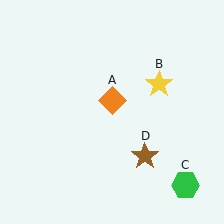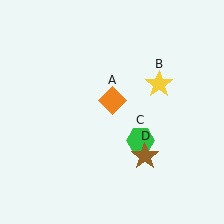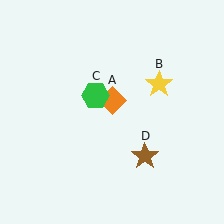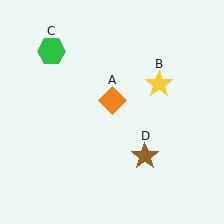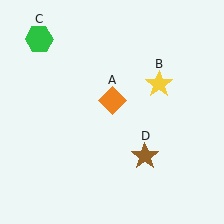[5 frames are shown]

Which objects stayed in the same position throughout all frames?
Orange diamond (object A) and yellow star (object B) and brown star (object D) remained stationary.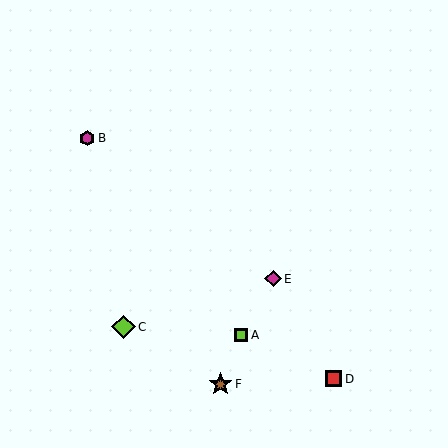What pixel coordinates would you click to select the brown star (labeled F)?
Click at (220, 384) to select the brown star F.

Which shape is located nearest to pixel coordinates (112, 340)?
The lime diamond (labeled C) at (123, 327) is nearest to that location.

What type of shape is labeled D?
Shape D is a red square.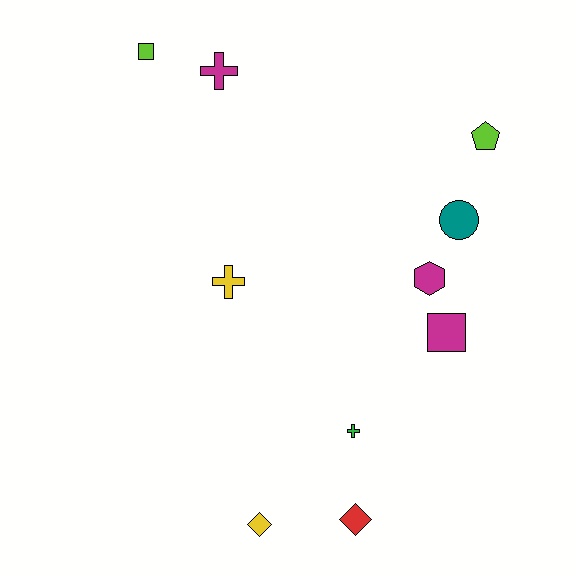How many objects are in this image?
There are 10 objects.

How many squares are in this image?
There are 2 squares.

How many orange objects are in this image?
There are no orange objects.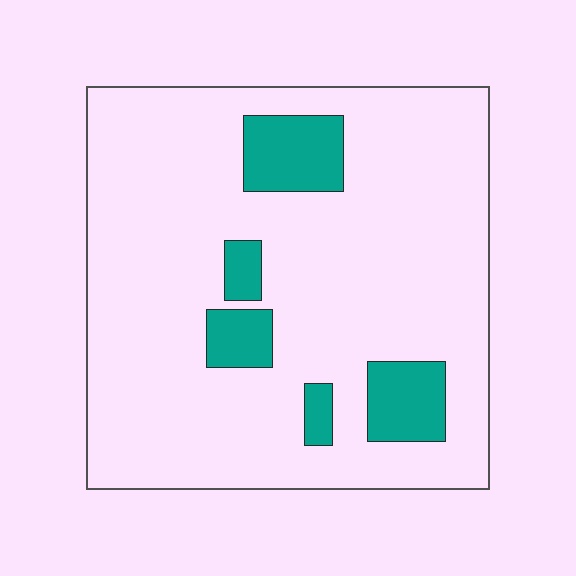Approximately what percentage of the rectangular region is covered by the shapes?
Approximately 15%.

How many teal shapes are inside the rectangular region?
5.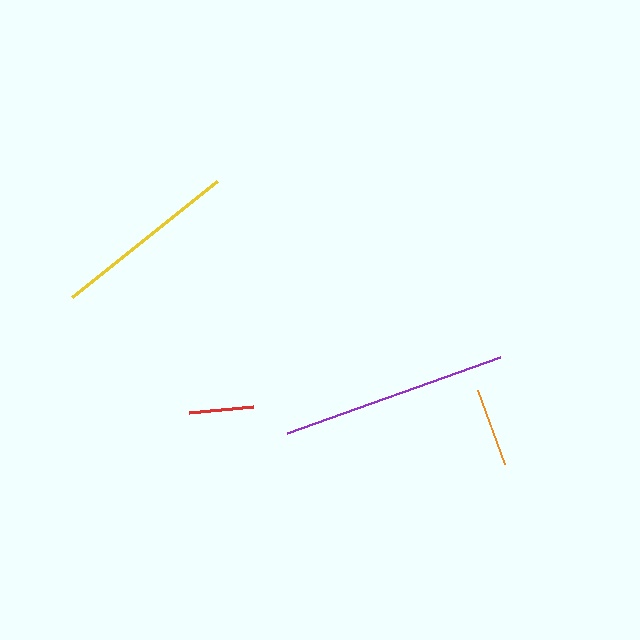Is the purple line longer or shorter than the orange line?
The purple line is longer than the orange line.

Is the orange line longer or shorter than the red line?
The orange line is longer than the red line.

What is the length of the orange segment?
The orange segment is approximately 78 pixels long.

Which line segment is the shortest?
The red line is the shortest at approximately 64 pixels.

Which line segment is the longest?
The purple line is the longest at approximately 227 pixels.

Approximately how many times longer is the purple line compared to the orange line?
The purple line is approximately 2.9 times the length of the orange line.